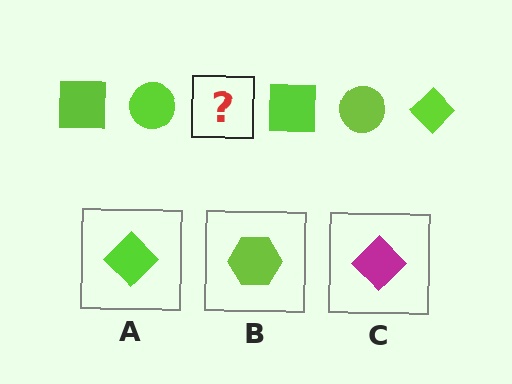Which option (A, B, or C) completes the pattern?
A.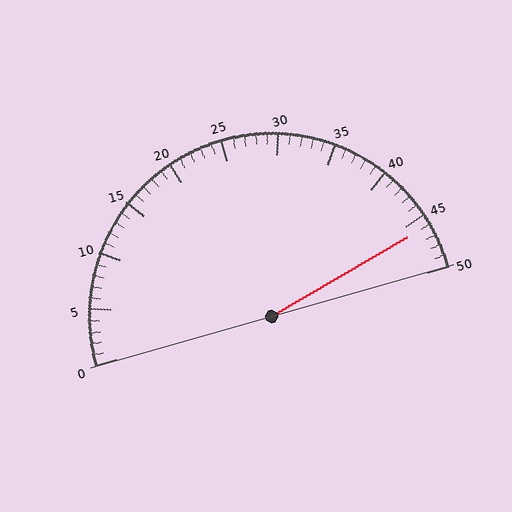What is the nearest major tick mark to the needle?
The nearest major tick mark is 45.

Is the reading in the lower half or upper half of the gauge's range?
The reading is in the upper half of the range (0 to 50).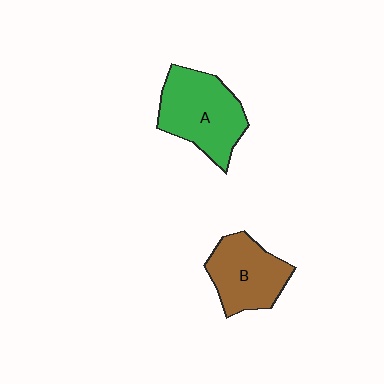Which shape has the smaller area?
Shape B (brown).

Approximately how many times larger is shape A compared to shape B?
Approximately 1.2 times.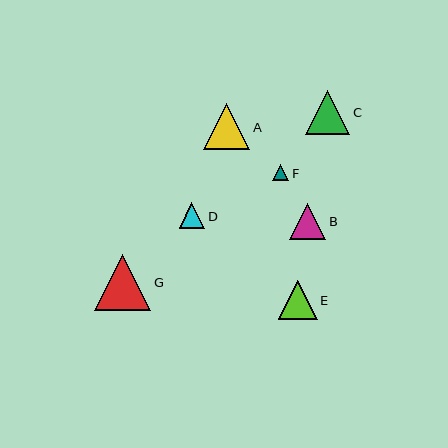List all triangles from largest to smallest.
From largest to smallest: G, A, C, E, B, D, F.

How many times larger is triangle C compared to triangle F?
Triangle C is approximately 2.7 times the size of triangle F.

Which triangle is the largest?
Triangle G is the largest with a size of approximately 56 pixels.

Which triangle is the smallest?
Triangle F is the smallest with a size of approximately 17 pixels.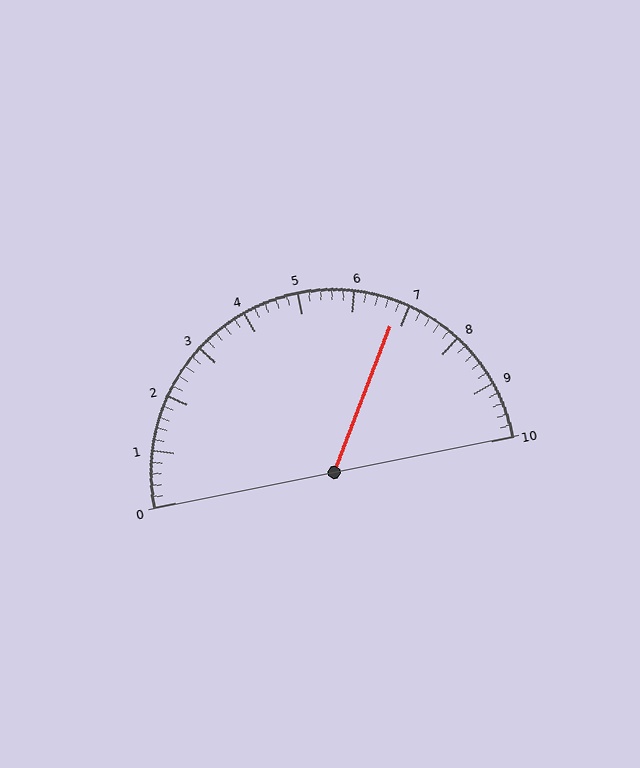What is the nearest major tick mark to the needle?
The nearest major tick mark is 7.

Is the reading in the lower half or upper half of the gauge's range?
The reading is in the upper half of the range (0 to 10).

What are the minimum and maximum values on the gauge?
The gauge ranges from 0 to 10.